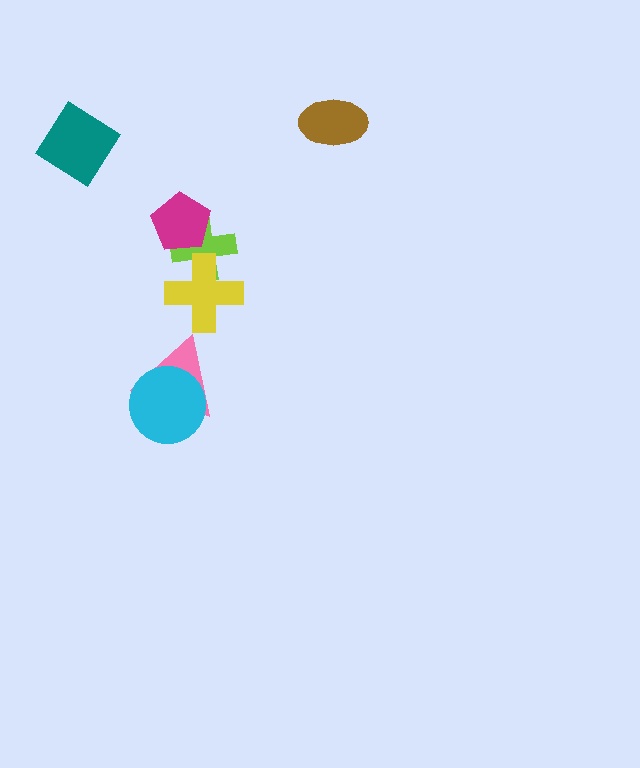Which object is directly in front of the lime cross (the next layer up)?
The yellow cross is directly in front of the lime cross.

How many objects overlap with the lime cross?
2 objects overlap with the lime cross.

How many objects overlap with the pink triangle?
1 object overlaps with the pink triangle.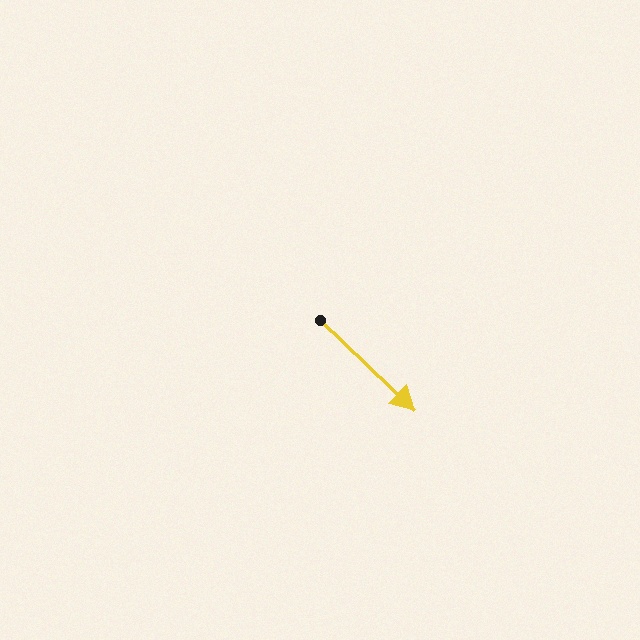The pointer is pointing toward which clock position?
Roughly 4 o'clock.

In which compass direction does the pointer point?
Southeast.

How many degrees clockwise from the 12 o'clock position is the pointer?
Approximately 134 degrees.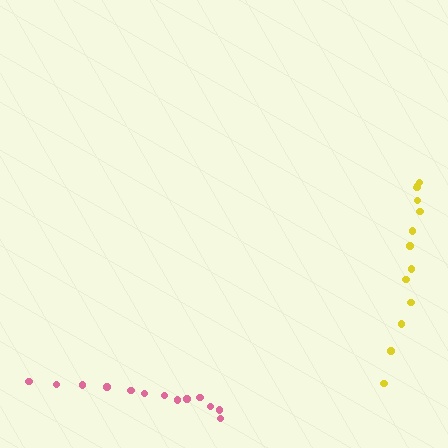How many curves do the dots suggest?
There are 2 distinct paths.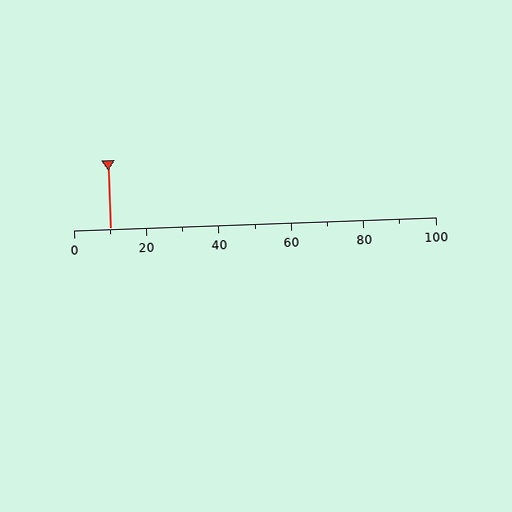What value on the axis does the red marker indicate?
The marker indicates approximately 10.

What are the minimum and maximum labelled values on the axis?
The axis runs from 0 to 100.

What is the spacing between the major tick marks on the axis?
The major ticks are spaced 20 apart.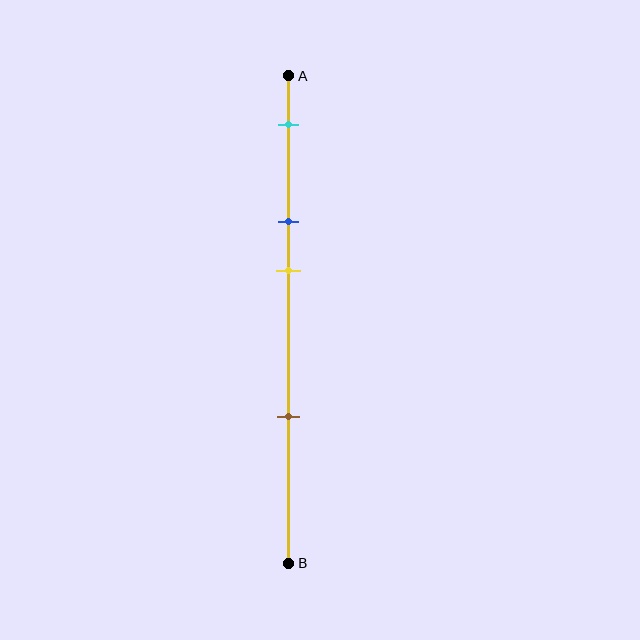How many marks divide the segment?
There are 4 marks dividing the segment.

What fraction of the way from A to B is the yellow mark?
The yellow mark is approximately 40% (0.4) of the way from A to B.